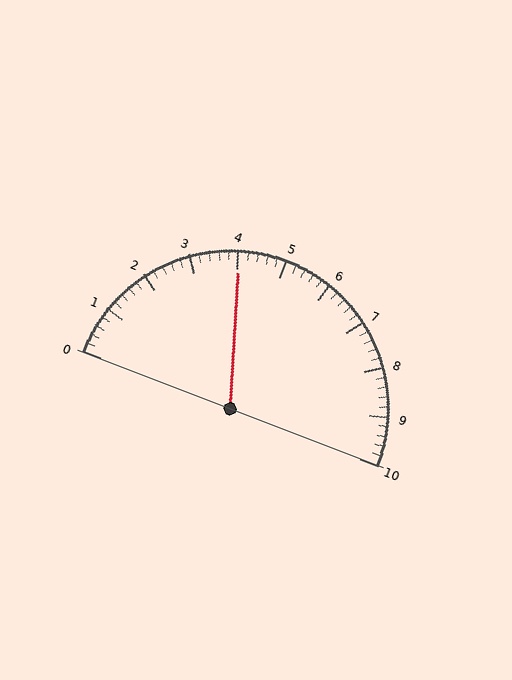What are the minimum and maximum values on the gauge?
The gauge ranges from 0 to 10.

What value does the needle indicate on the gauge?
The needle indicates approximately 4.0.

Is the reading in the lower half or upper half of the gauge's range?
The reading is in the lower half of the range (0 to 10).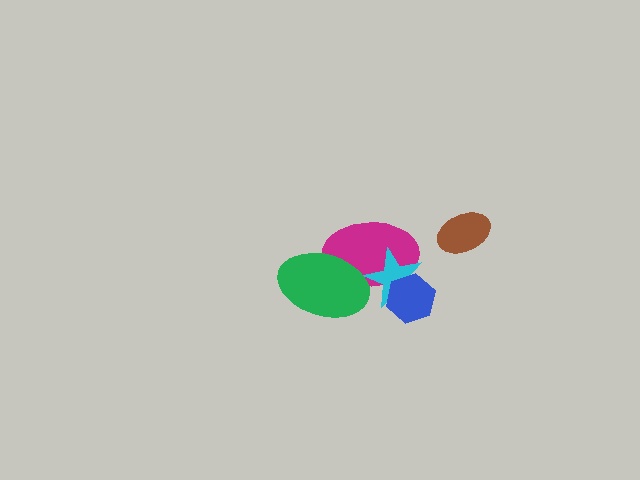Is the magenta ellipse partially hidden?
Yes, it is partially covered by another shape.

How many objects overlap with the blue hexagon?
2 objects overlap with the blue hexagon.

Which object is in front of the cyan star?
The blue hexagon is in front of the cyan star.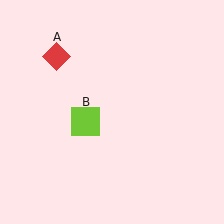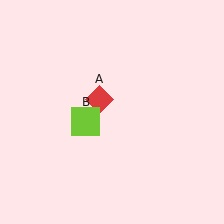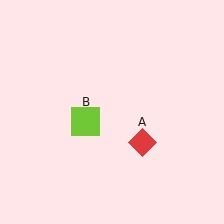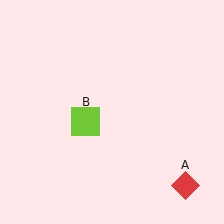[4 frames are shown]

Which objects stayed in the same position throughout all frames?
Lime square (object B) remained stationary.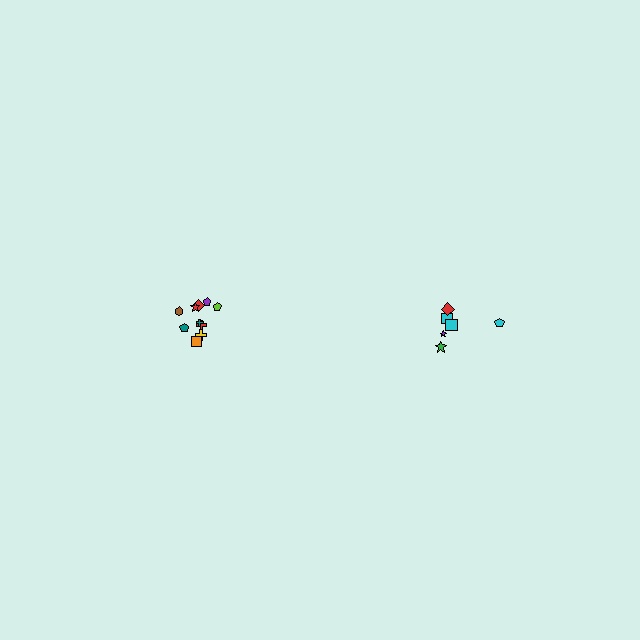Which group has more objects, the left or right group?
The left group.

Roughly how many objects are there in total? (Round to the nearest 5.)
Roughly 15 objects in total.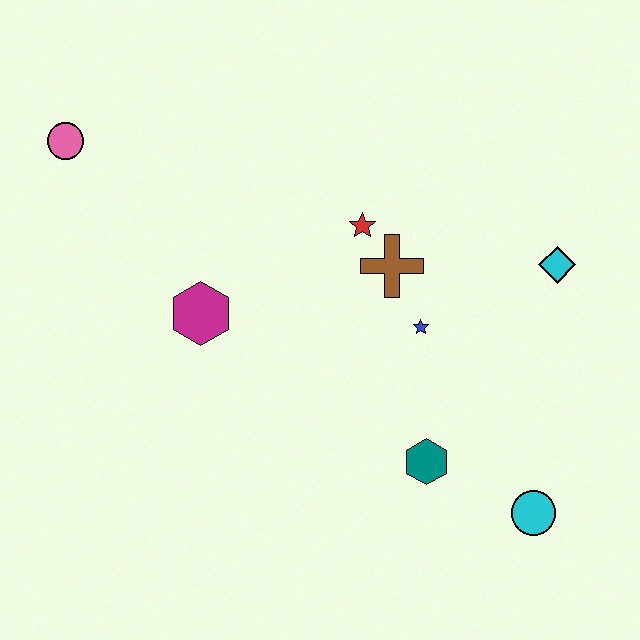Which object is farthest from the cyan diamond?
The pink circle is farthest from the cyan diamond.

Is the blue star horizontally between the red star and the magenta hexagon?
No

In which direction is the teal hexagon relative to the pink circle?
The teal hexagon is to the right of the pink circle.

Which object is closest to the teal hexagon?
The cyan circle is closest to the teal hexagon.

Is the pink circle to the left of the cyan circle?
Yes